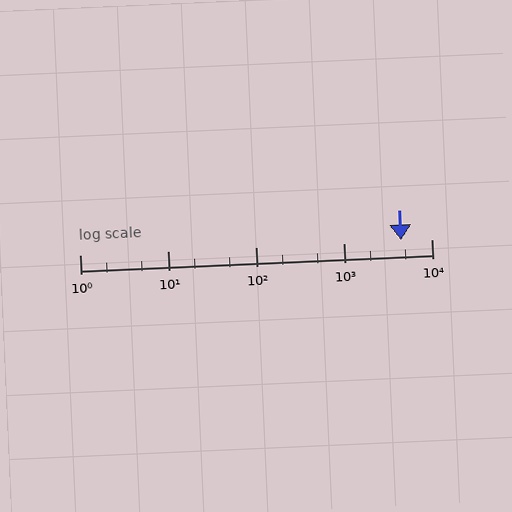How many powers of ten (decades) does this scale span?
The scale spans 4 decades, from 1 to 10000.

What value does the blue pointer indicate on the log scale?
The pointer indicates approximately 4500.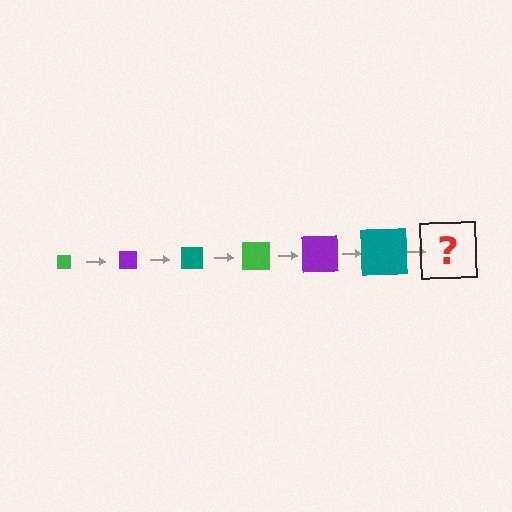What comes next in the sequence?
The next element should be a green square, larger than the previous one.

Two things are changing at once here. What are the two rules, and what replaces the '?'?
The two rules are that the square grows larger each step and the color cycles through green, purple, and teal. The '?' should be a green square, larger than the previous one.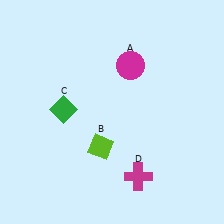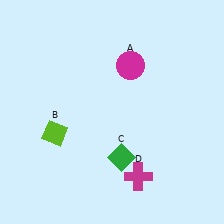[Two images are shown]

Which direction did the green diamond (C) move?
The green diamond (C) moved right.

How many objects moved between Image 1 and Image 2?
2 objects moved between the two images.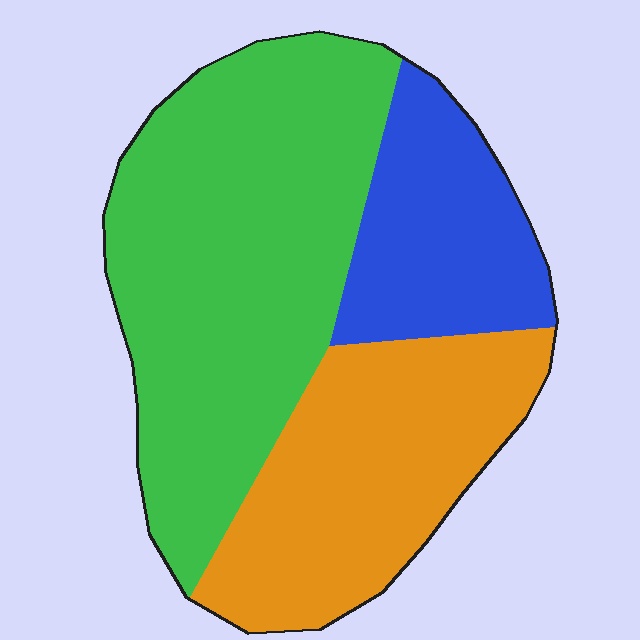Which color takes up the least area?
Blue, at roughly 20%.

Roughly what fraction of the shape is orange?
Orange takes up between a sixth and a third of the shape.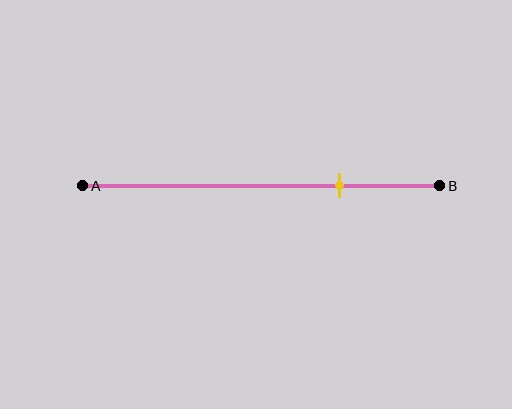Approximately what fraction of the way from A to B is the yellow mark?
The yellow mark is approximately 70% of the way from A to B.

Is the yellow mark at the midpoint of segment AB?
No, the mark is at about 70% from A, not at the 50% midpoint.